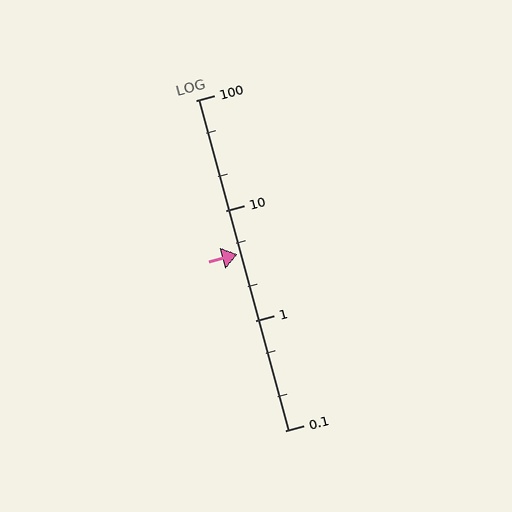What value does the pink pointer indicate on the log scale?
The pointer indicates approximately 4.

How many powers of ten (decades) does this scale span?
The scale spans 3 decades, from 0.1 to 100.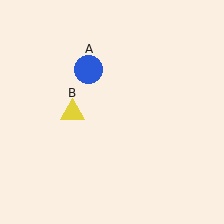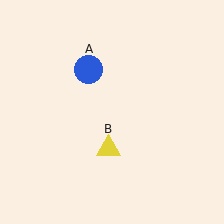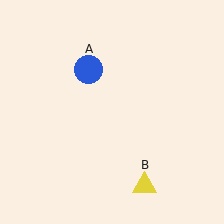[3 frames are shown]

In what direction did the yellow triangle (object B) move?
The yellow triangle (object B) moved down and to the right.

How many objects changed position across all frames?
1 object changed position: yellow triangle (object B).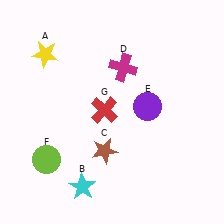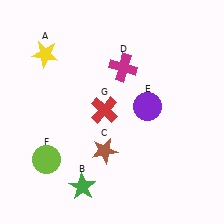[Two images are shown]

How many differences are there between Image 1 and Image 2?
There is 1 difference between the two images.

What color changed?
The star (B) changed from cyan in Image 1 to green in Image 2.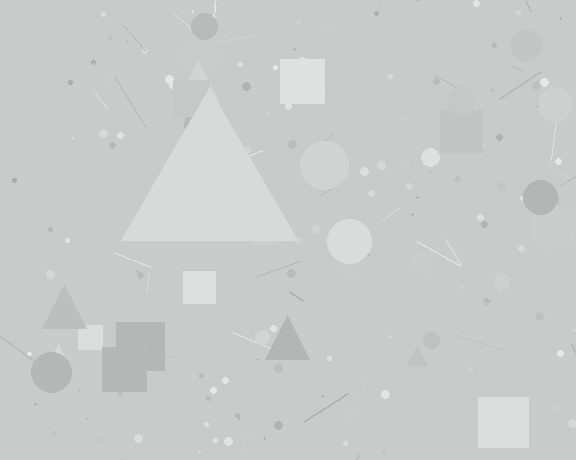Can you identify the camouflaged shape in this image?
The camouflaged shape is a triangle.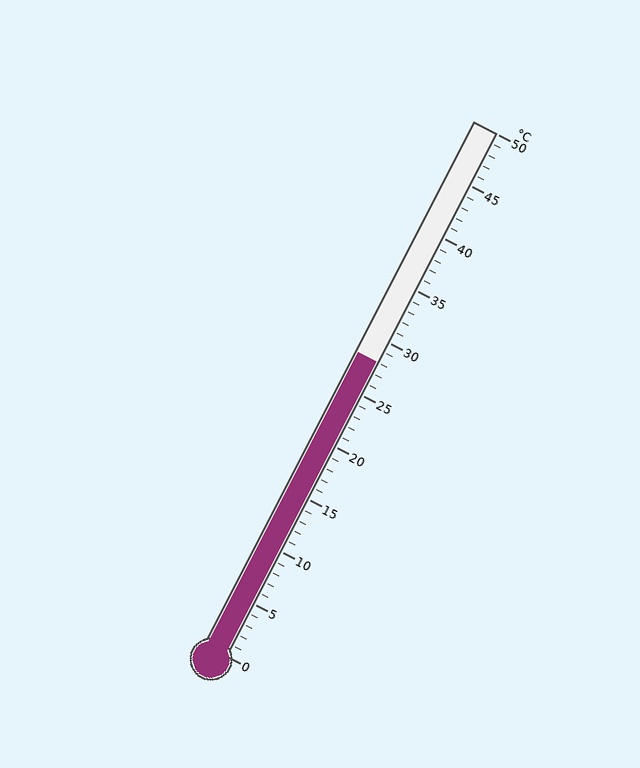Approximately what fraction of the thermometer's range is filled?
The thermometer is filled to approximately 55% of its range.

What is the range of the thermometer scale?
The thermometer scale ranges from 0°C to 50°C.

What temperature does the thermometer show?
The thermometer shows approximately 28°C.